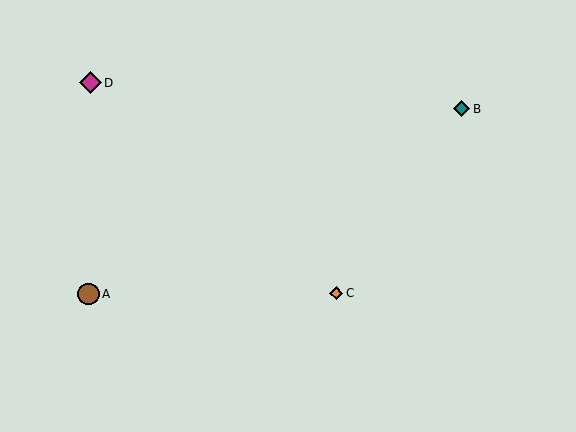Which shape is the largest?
The brown circle (labeled A) is the largest.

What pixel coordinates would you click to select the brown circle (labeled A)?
Click at (88, 294) to select the brown circle A.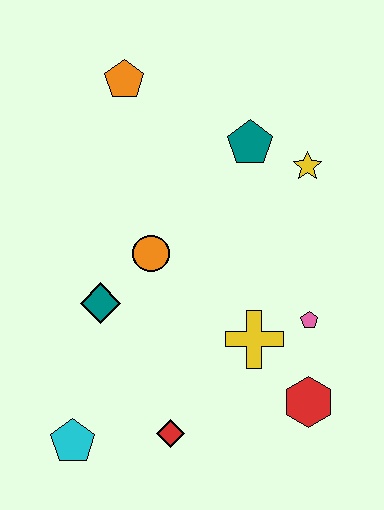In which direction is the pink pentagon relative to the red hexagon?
The pink pentagon is above the red hexagon.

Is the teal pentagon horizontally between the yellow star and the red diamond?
Yes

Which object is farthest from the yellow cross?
The orange pentagon is farthest from the yellow cross.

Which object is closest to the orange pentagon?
The teal pentagon is closest to the orange pentagon.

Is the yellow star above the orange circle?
Yes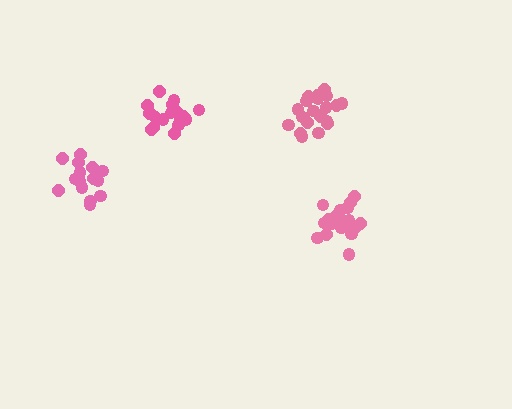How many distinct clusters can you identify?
There are 4 distinct clusters.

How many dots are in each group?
Group 1: 16 dots, Group 2: 20 dots, Group 3: 21 dots, Group 4: 18 dots (75 total).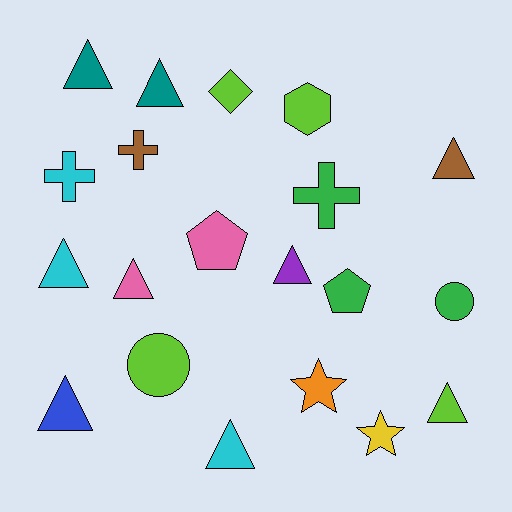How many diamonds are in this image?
There is 1 diamond.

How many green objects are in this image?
There are 3 green objects.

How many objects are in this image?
There are 20 objects.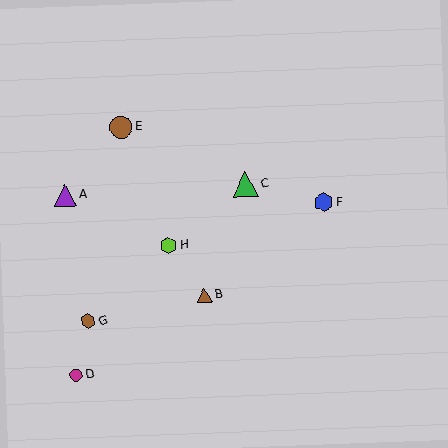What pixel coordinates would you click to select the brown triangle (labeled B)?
Click at (205, 295) to select the brown triangle B.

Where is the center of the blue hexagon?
The center of the blue hexagon is at (324, 202).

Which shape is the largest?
The green triangle (labeled C) is the largest.